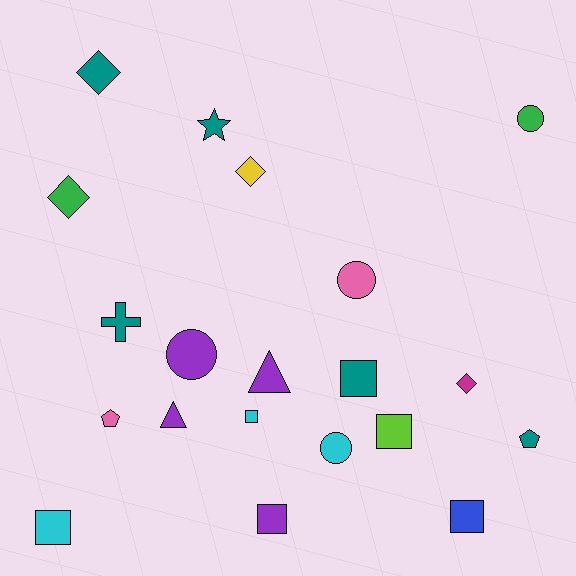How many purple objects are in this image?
There are 4 purple objects.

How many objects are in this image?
There are 20 objects.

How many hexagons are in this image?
There are no hexagons.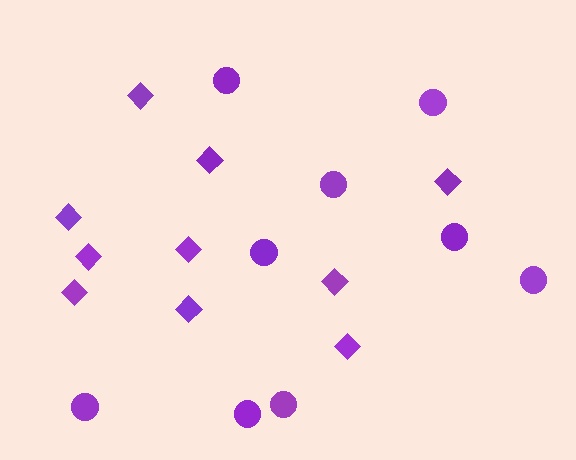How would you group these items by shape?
There are 2 groups: one group of diamonds (10) and one group of circles (9).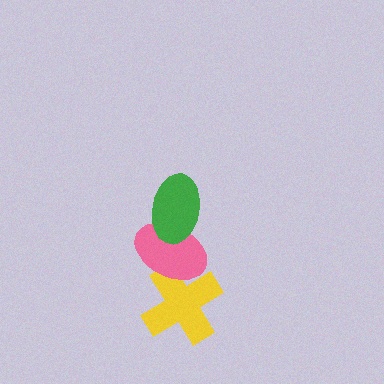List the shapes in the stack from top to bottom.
From top to bottom: the green ellipse, the pink ellipse, the yellow cross.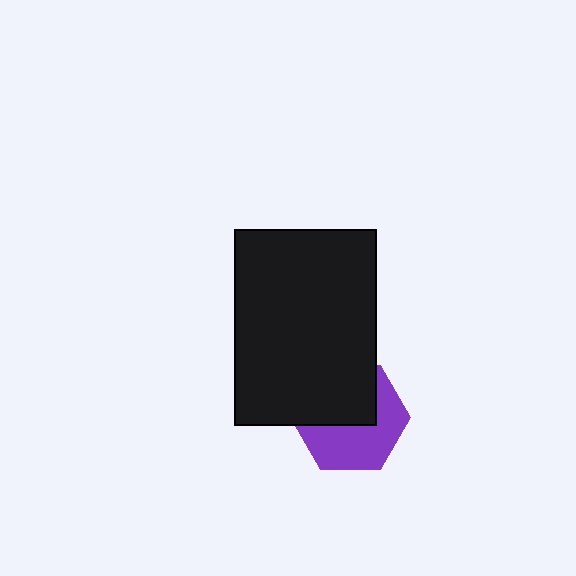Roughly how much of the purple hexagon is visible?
About half of it is visible (roughly 53%).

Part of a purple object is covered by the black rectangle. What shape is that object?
It is a hexagon.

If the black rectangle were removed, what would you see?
You would see the complete purple hexagon.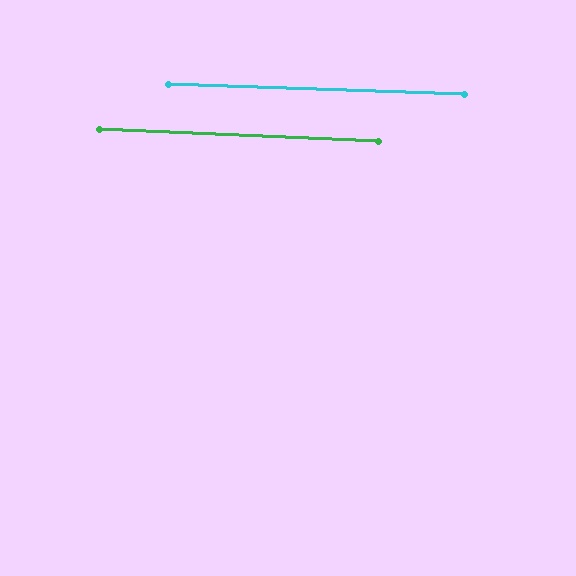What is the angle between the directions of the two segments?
Approximately 1 degree.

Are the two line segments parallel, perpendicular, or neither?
Parallel — their directions differ by only 0.6°.